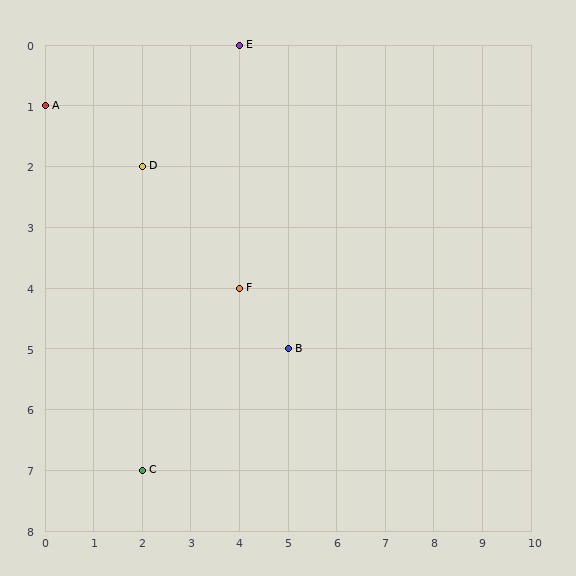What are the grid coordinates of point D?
Point D is at grid coordinates (2, 2).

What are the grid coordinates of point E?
Point E is at grid coordinates (4, 0).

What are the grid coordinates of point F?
Point F is at grid coordinates (4, 4).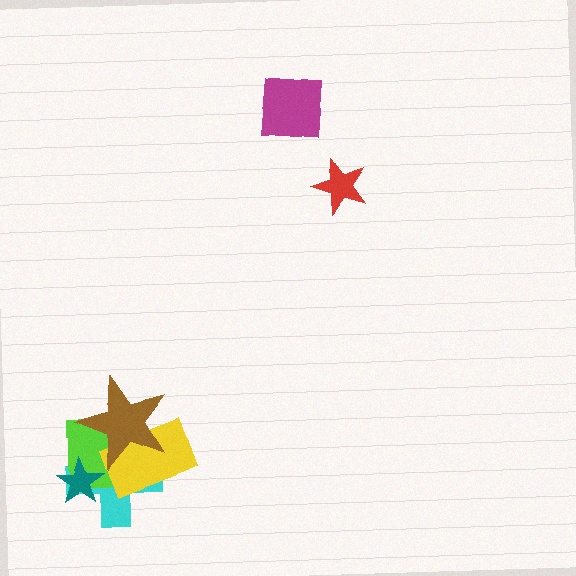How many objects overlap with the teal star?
2 objects overlap with the teal star.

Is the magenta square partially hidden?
No, no other shape covers it.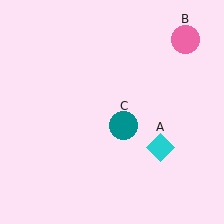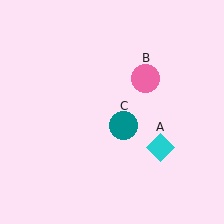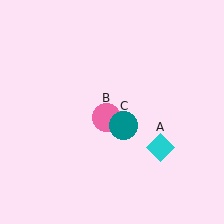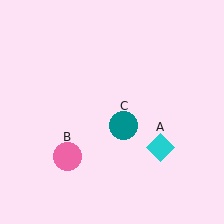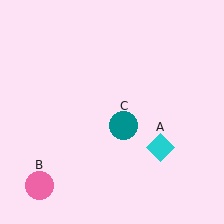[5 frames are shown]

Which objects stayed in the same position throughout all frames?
Cyan diamond (object A) and teal circle (object C) remained stationary.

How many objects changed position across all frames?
1 object changed position: pink circle (object B).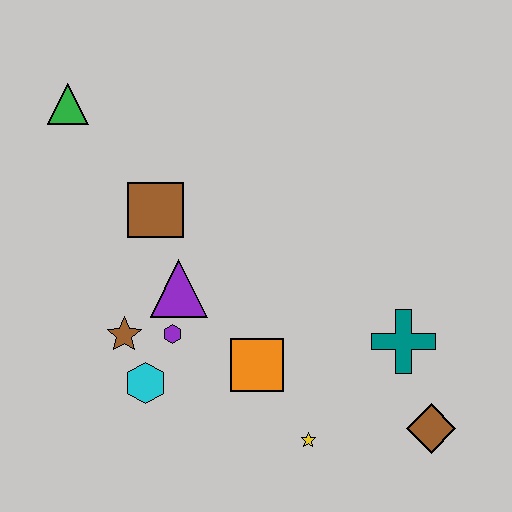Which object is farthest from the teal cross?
The green triangle is farthest from the teal cross.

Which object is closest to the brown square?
The purple triangle is closest to the brown square.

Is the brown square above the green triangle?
No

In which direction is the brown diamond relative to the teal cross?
The brown diamond is below the teal cross.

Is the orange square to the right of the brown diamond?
No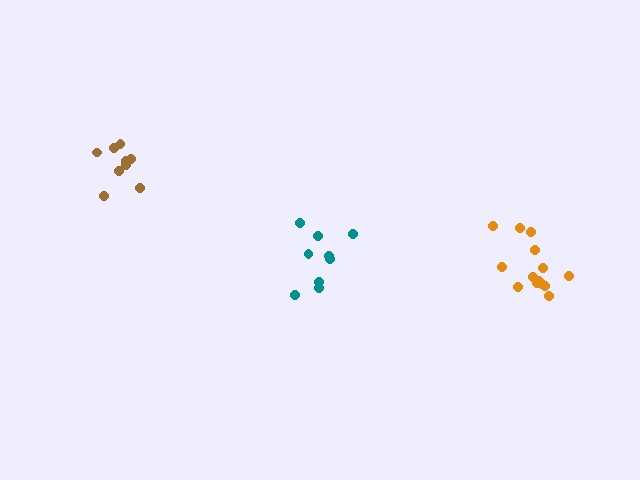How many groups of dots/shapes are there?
There are 3 groups.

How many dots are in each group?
Group 1: 14 dots, Group 2: 9 dots, Group 3: 9 dots (32 total).